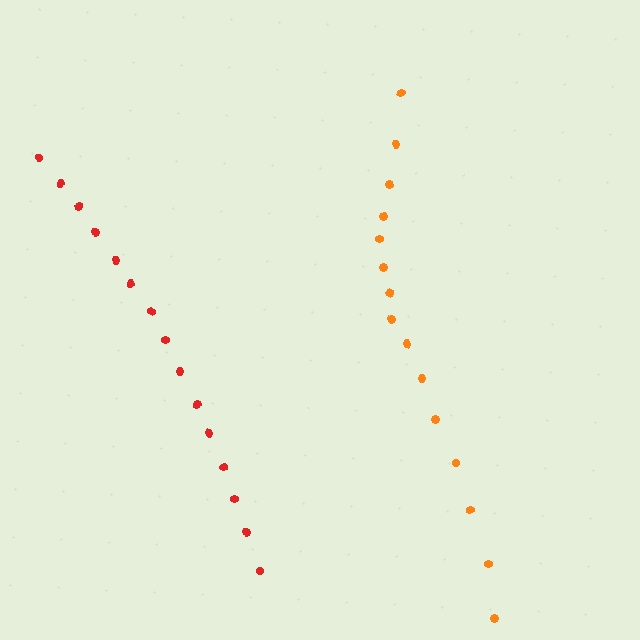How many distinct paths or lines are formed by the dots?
There are 2 distinct paths.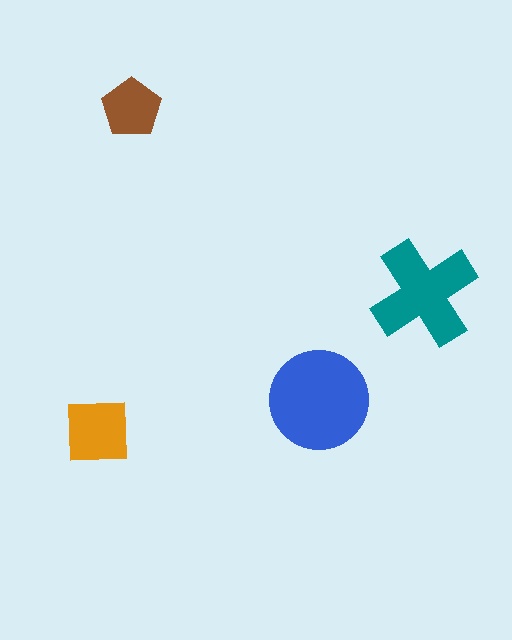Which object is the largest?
The blue circle.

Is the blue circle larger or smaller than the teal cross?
Larger.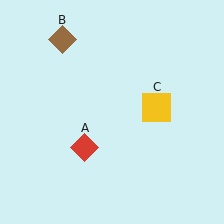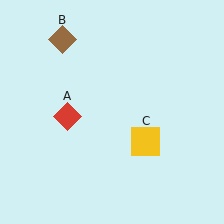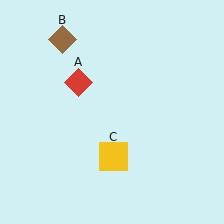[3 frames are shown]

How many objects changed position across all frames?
2 objects changed position: red diamond (object A), yellow square (object C).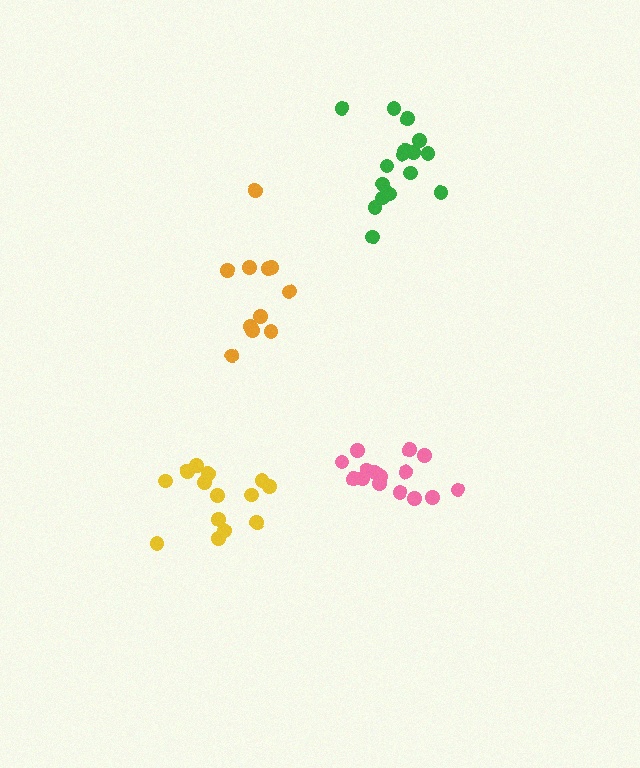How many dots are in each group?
Group 1: 17 dots, Group 2: 15 dots, Group 3: 11 dots, Group 4: 14 dots (57 total).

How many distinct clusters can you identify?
There are 4 distinct clusters.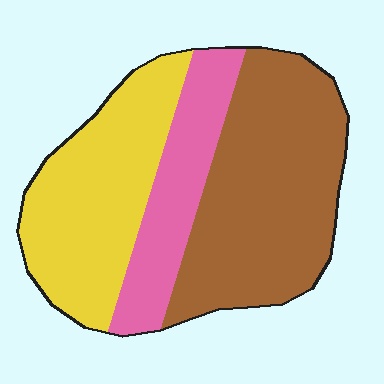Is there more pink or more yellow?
Yellow.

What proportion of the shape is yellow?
Yellow covers 34% of the shape.